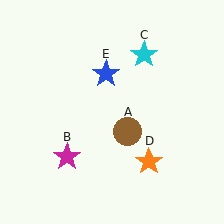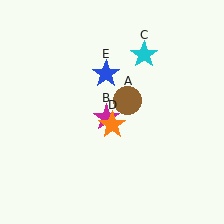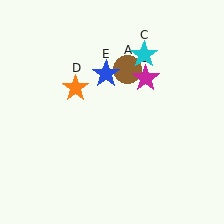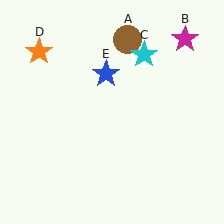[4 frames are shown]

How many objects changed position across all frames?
3 objects changed position: brown circle (object A), magenta star (object B), orange star (object D).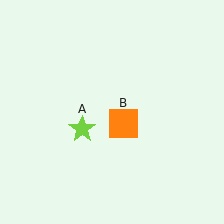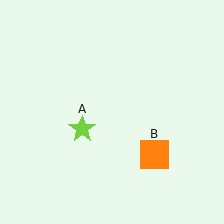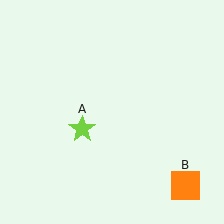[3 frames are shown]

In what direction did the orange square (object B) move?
The orange square (object B) moved down and to the right.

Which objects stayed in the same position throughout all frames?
Lime star (object A) remained stationary.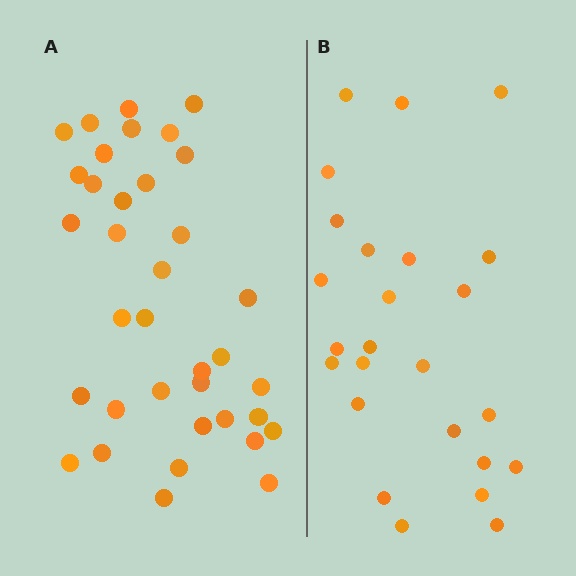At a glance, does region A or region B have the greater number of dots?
Region A (the left region) has more dots.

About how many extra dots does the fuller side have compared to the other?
Region A has roughly 12 or so more dots than region B.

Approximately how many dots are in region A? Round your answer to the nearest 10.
About 40 dots. (The exact count is 36, which rounds to 40.)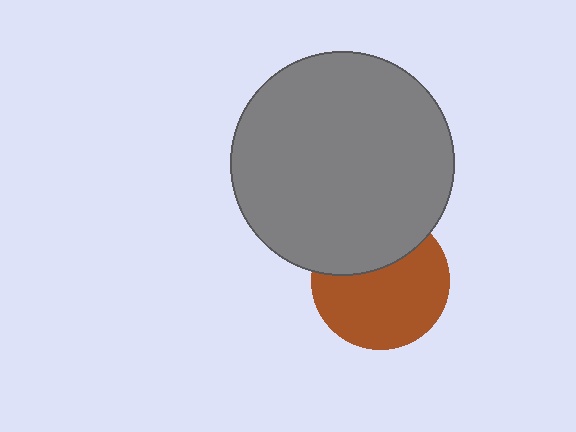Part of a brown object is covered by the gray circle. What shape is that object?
It is a circle.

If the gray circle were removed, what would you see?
You would see the complete brown circle.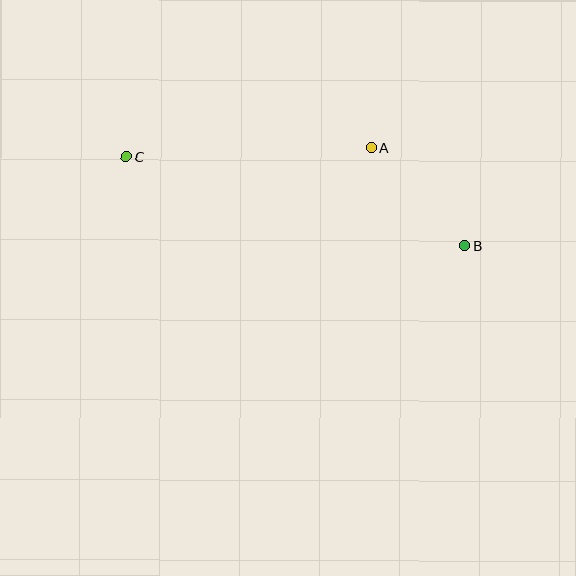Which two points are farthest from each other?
Points B and C are farthest from each other.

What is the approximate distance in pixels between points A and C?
The distance between A and C is approximately 245 pixels.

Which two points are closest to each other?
Points A and B are closest to each other.